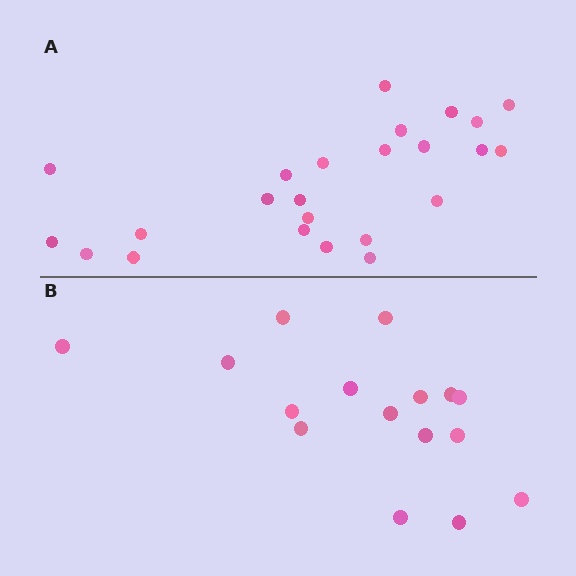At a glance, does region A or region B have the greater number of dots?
Region A (the top region) has more dots.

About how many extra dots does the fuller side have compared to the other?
Region A has roughly 8 or so more dots than region B.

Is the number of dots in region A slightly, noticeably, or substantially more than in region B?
Region A has substantially more. The ratio is roughly 1.5 to 1.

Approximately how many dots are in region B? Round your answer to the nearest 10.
About 20 dots. (The exact count is 16, which rounds to 20.)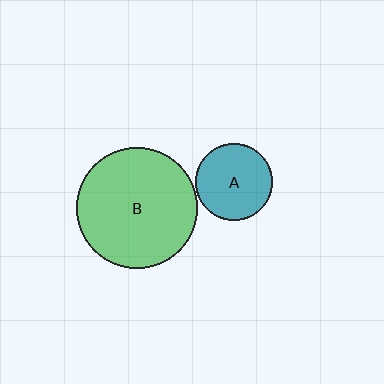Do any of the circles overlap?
No, none of the circles overlap.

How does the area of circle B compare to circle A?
Approximately 2.4 times.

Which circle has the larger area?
Circle B (green).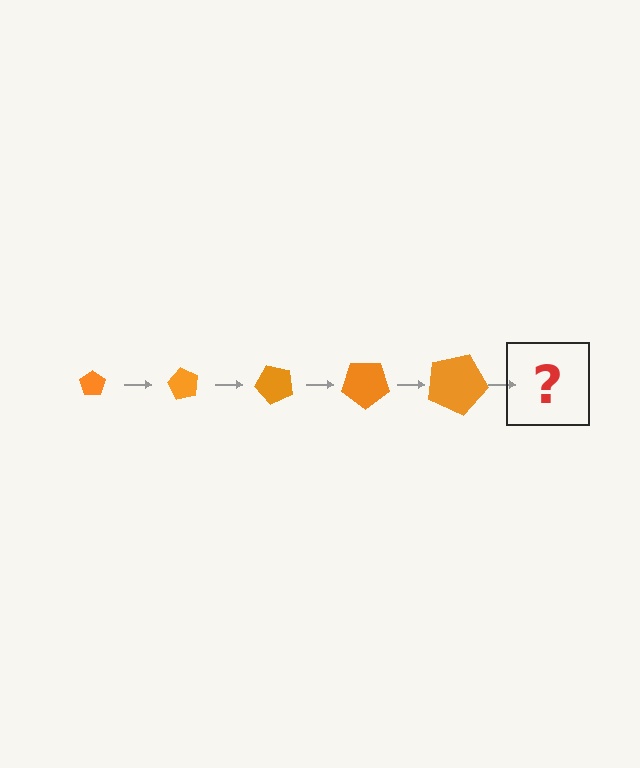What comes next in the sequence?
The next element should be a pentagon, larger than the previous one and rotated 300 degrees from the start.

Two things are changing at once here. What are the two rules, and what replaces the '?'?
The two rules are that the pentagon grows larger each step and it rotates 60 degrees each step. The '?' should be a pentagon, larger than the previous one and rotated 300 degrees from the start.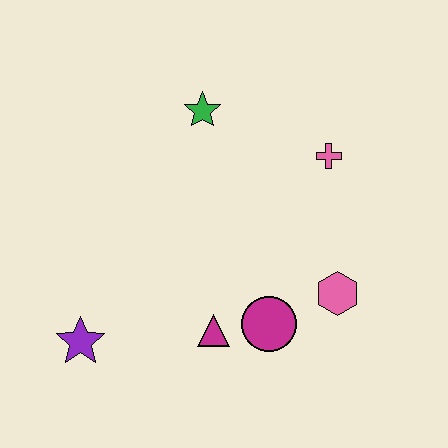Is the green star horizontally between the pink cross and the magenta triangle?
No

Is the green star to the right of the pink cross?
No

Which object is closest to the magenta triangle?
The magenta circle is closest to the magenta triangle.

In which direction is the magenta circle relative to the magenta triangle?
The magenta circle is to the right of the magenta triangle.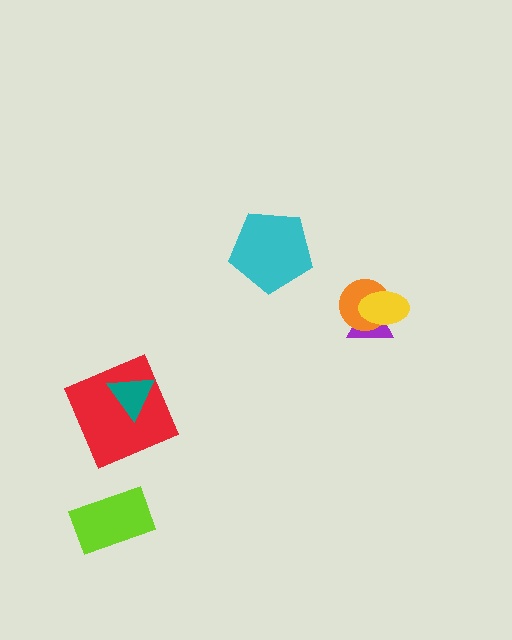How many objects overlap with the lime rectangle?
0 objects overlap with the lime rectangle.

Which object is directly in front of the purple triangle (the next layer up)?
The orange circle is directly in front of the purple triangle.